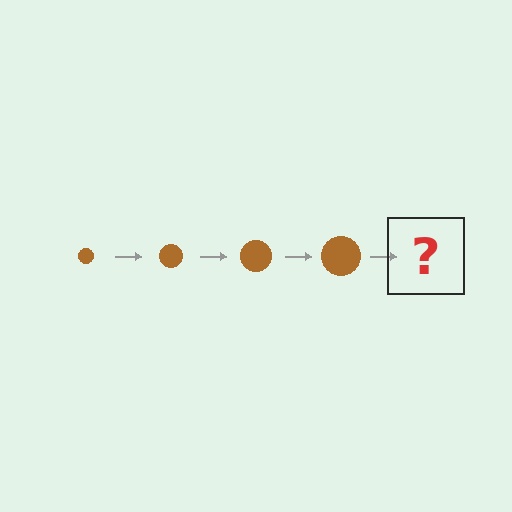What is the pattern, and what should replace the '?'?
The pattern is that the circle gets progressively larger each step. The '?' should be a brown circle, larger than the previous one.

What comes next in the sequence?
The next element should be a brown circle, larger than the previous one.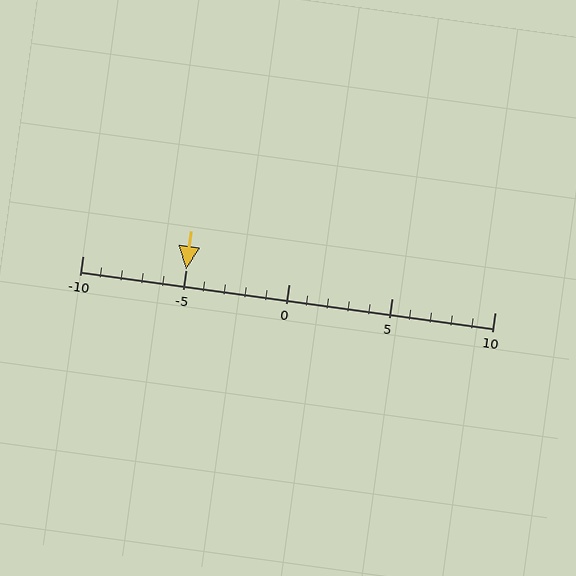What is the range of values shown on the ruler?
The ruler shows values from -10 to 10.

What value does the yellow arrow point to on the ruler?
The yellow arrow points to approximately -5.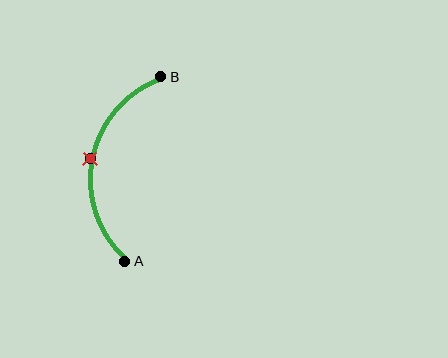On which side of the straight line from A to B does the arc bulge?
The arc bulges to the left of the straight line connecting A and B.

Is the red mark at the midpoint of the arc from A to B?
Yes. The red mark lies on the arc at equal arc-length from both A and B — it is the arc midpoint.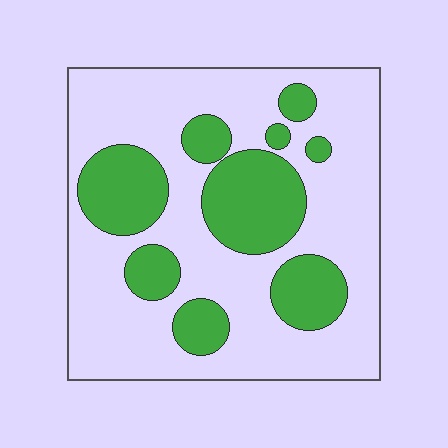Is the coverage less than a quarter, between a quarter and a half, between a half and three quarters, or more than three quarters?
Between a quarter and a half.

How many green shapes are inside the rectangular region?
9.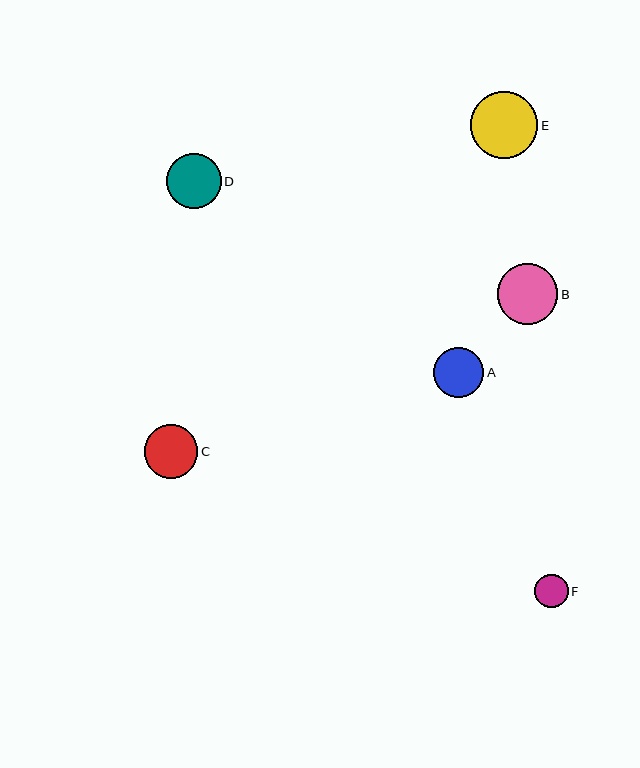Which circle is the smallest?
Circle F is the smallest with a size of approximately 34 pixels.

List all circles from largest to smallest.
From largest to smallest: E, B, D, C, A, F.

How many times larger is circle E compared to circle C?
Circle E is approximately 1.3 times the size of circle C.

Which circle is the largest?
Circle E is the largest with a size of approximately 67 pixels.